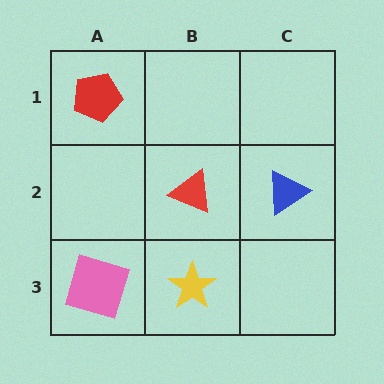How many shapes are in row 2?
2 shapes.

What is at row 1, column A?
A red pentagon.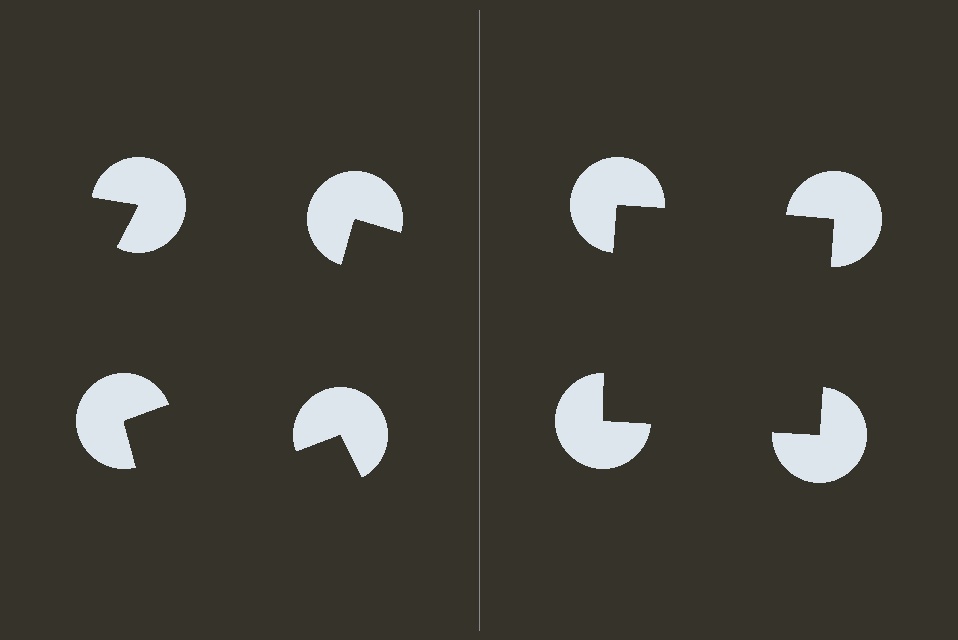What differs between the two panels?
The pac-man discs are positioned identically on both sides; only the wedge orientations differ. On the right they align to a square; on the left they are misaligned.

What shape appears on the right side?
An illusory square.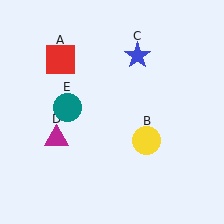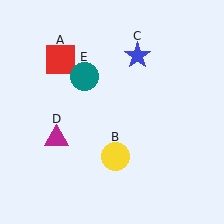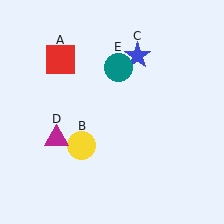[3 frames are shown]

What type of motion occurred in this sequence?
The yellow circle (object B), teal circle (object E) rotated clockwise around the center of the scene.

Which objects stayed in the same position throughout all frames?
Red square (object A) and blue star (object C) and magenta triangle (object D) remained stationary.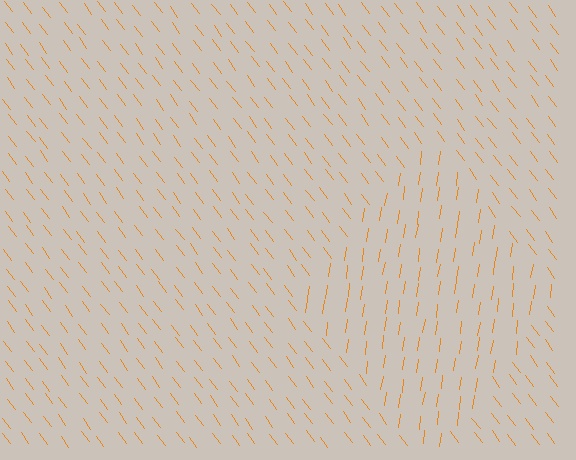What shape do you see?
I see a diamond.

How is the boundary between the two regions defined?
The boundary is defined purely by a change in line orientation (approximately 45 degrees difference). All lines are the same color and thickness.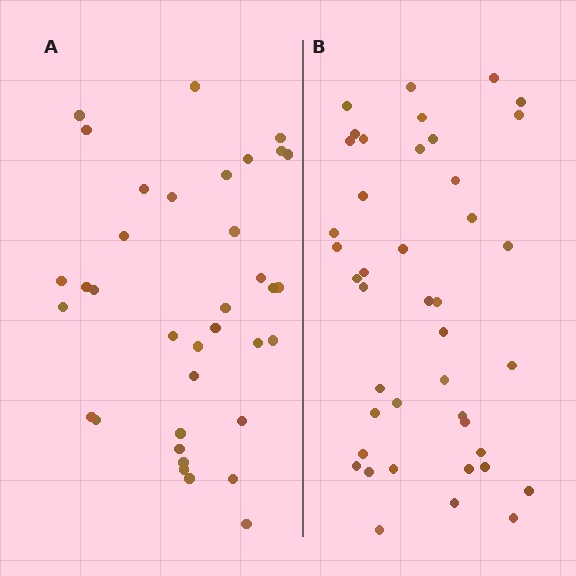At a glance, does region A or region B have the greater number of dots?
Region B (the right region) has more dots.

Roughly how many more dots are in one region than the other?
Region B has about 6 more dots than region A.